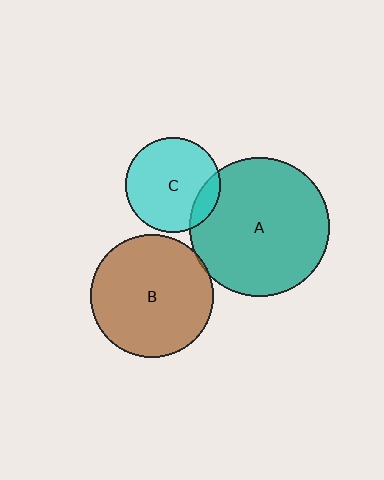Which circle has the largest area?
Circle A (teal).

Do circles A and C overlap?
Yes.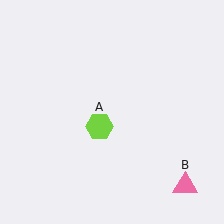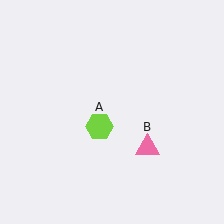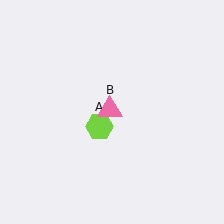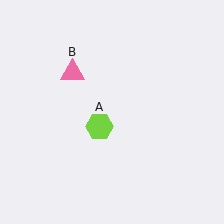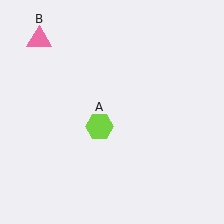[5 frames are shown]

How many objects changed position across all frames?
1 object changed position: pink triangle (object B).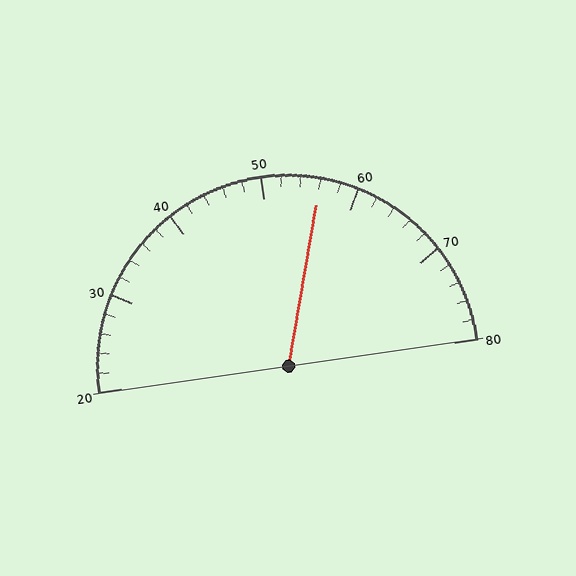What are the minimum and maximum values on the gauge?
The gauge ranges from 20 to 80.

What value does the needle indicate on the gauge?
The needle indicates approximately 56.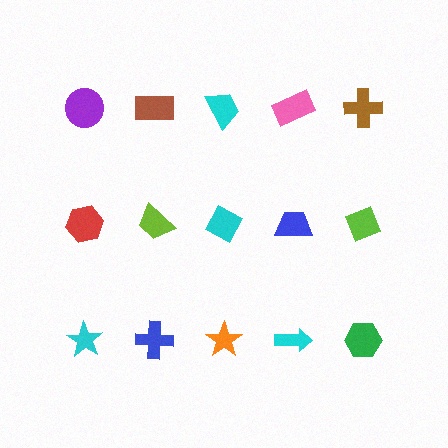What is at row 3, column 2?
A blue cross.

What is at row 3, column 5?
A green hexagon.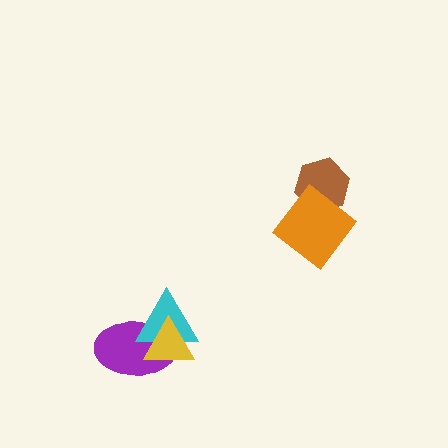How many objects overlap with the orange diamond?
1 object overlaps with the orange diamond.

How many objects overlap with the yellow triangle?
2 objects overlap with the yellow triangle.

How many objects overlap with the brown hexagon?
1 object overlaps with the brown hexagon.